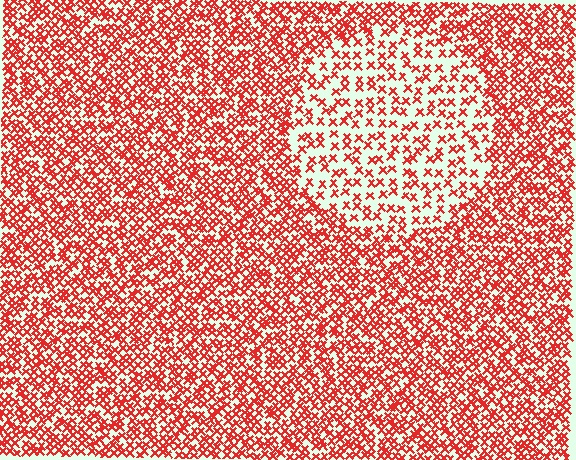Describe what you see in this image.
The image contains small red elements arranged at two different densities. A circle-shaped region is visible where the elements are less densely packed than the surrounding area.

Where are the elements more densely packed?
The elements are more densely packed outside the circle boundary.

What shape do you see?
I see a circle.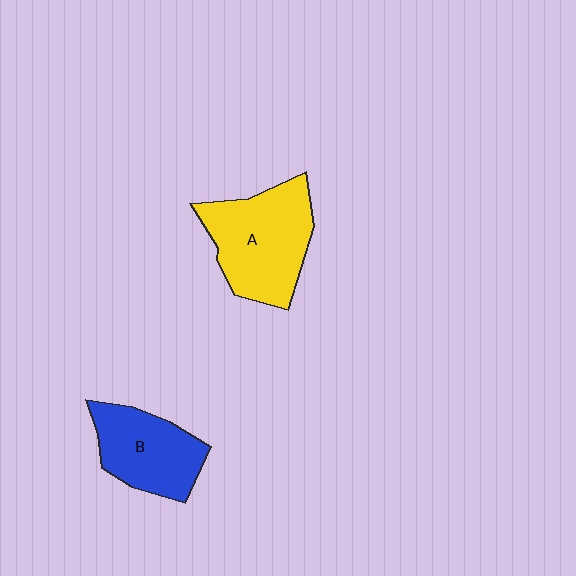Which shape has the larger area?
Shape A (yellow).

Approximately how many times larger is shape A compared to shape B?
Approximately 1.3 times.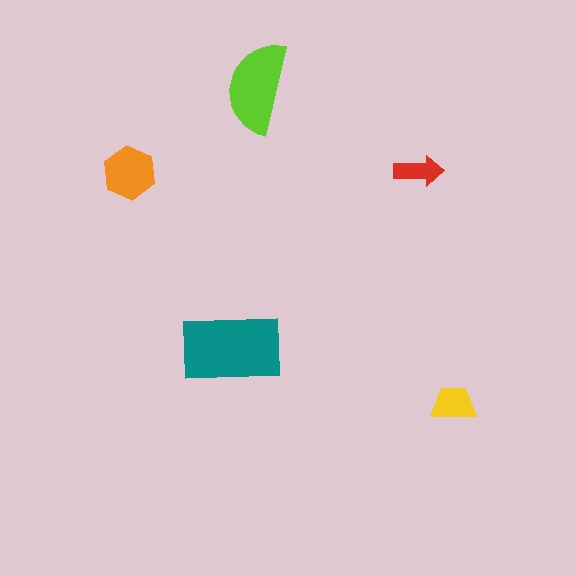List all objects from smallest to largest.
The red arrow, the yellow trapezoid, the orange hexagon, the lime semicircle, the teal rectangle.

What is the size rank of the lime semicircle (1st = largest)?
2nd.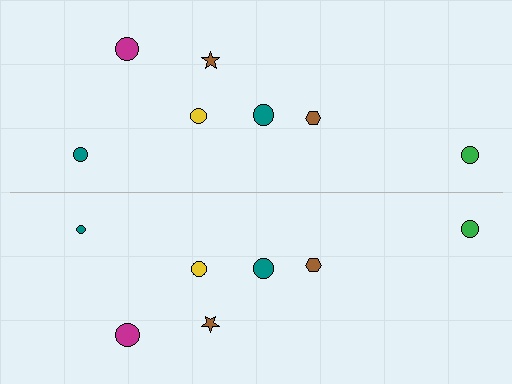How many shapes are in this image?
There are 14 shapes in this image.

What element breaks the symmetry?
The teal circle on the bottom side has a different size than its mirror counterpart.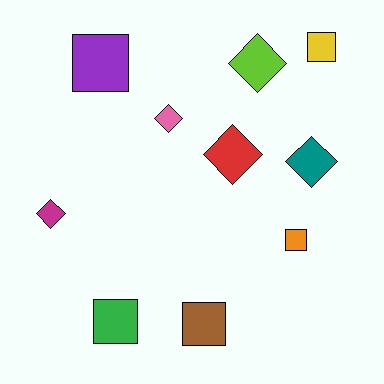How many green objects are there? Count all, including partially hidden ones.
There is 1 green object.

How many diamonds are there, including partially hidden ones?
There are 5 diamonds.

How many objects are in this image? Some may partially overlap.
There are 10 objects.